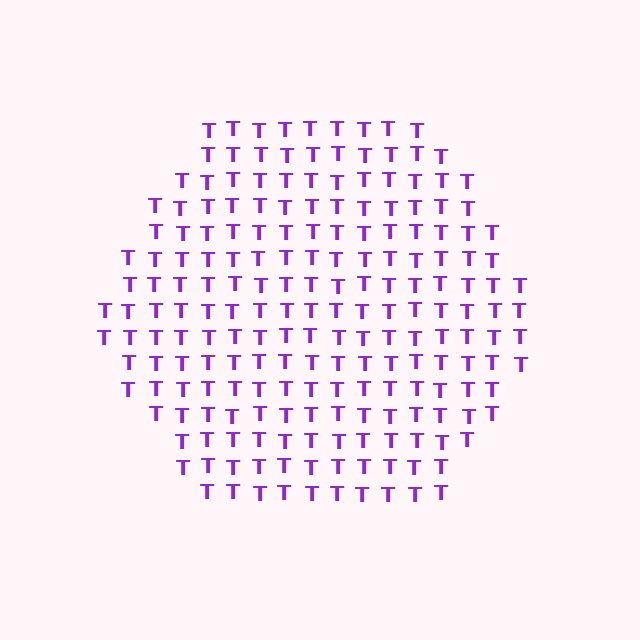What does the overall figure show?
The overall figure shows a hexagon.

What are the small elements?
The small elements are letter T's.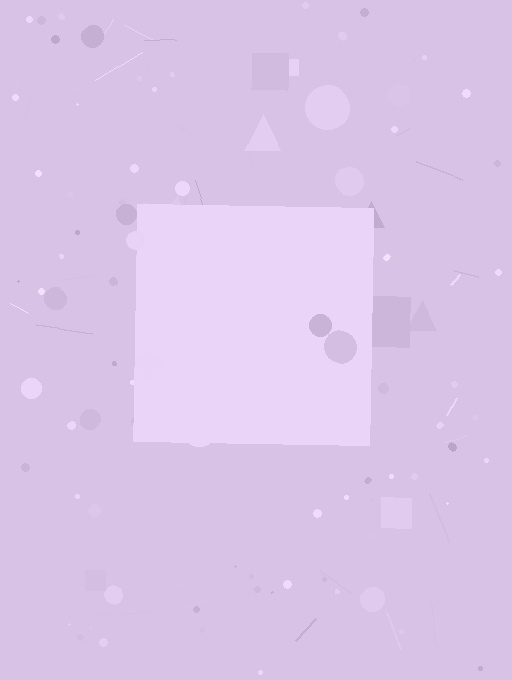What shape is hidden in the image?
A square is hidden in the image.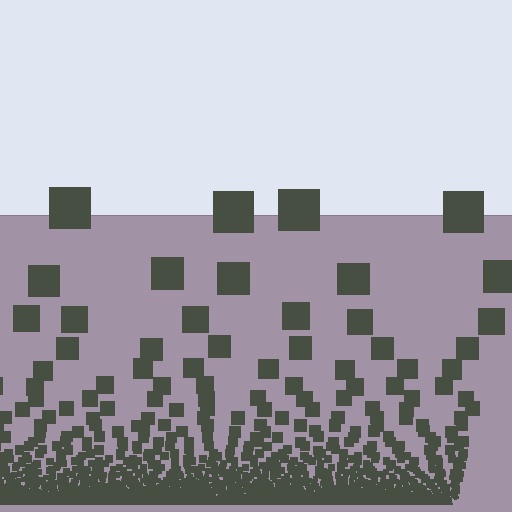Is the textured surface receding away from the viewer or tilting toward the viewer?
The surface appears to tilt toward the viewer. Texture elements get larger and sparser toward the top.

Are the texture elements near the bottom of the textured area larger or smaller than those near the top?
Smaller. The gradient is inverted — elements near the bottom are smaller and denser.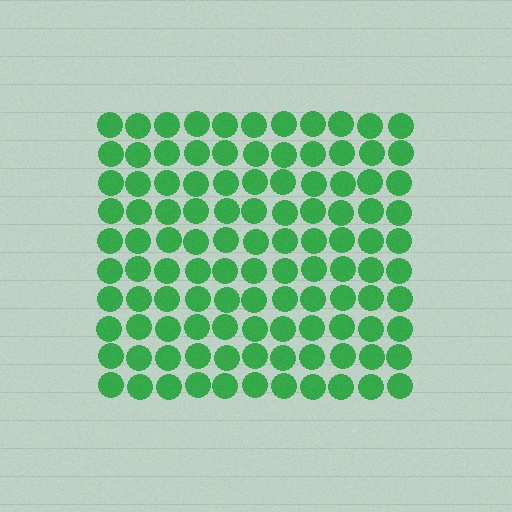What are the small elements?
The small elements are circles.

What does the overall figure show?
The overall figure shows a square.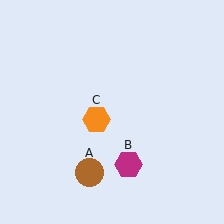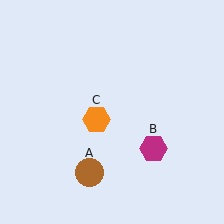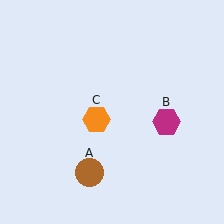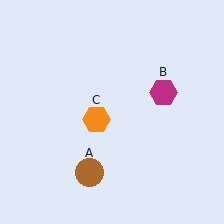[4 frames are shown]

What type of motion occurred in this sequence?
The magenta hexagon (object B) rotated counterclockwise around the center of the scene.